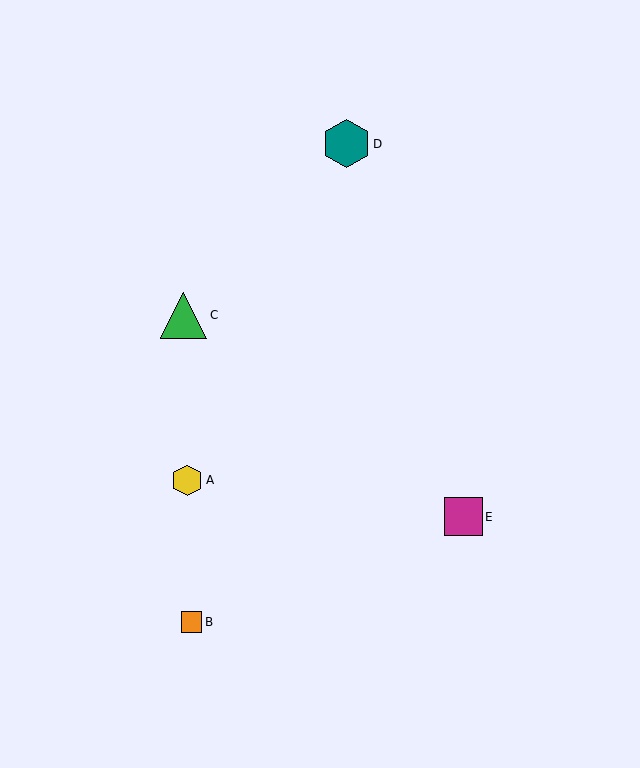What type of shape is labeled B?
Shape B is an orange square.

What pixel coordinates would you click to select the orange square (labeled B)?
Click at (192, 622) to select the orange square B.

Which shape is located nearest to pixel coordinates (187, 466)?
The yellow hexagon (labeled A) at (187, 480) is nearest to that location.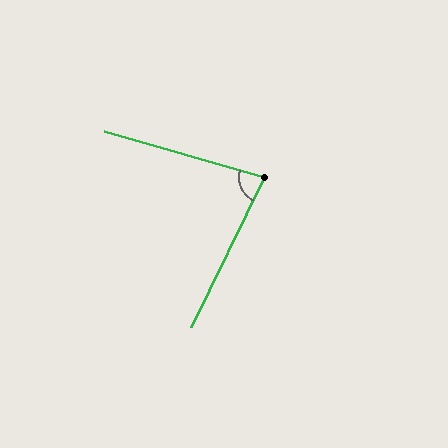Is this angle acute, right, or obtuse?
It is acute.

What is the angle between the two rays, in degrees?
Approximately 80 degrees.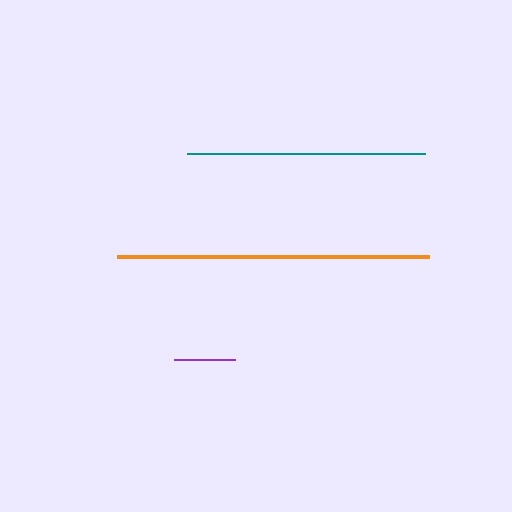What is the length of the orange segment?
The orange segment is approximately 312 pixels long.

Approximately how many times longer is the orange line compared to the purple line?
The orange line is approximately 5.2 times the length of the purple line.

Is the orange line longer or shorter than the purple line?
The orange line is longer than the purple line.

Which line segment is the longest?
The orange line is the longest at approximately 312 pixels.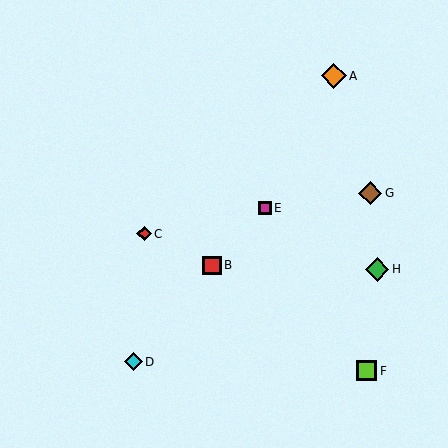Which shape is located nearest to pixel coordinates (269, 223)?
The magenta square (labeled E) at (265, 208) is nearest to that location.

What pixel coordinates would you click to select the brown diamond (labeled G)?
Click at (370, 193) to select the brown diamond G.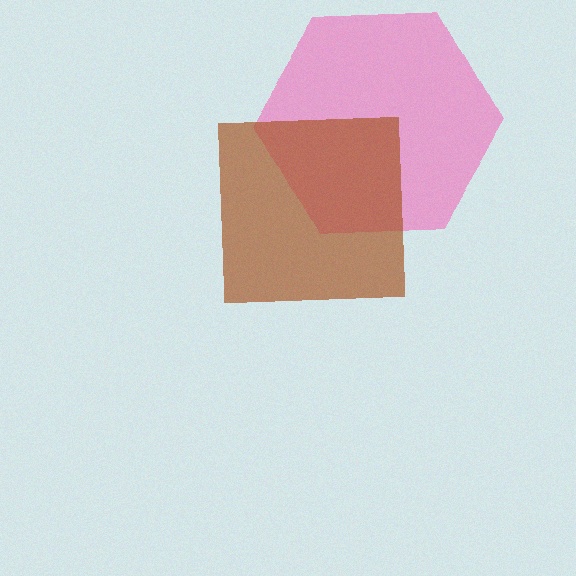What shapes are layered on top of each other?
The layered shapes are: a pink hexagon, a brown square.